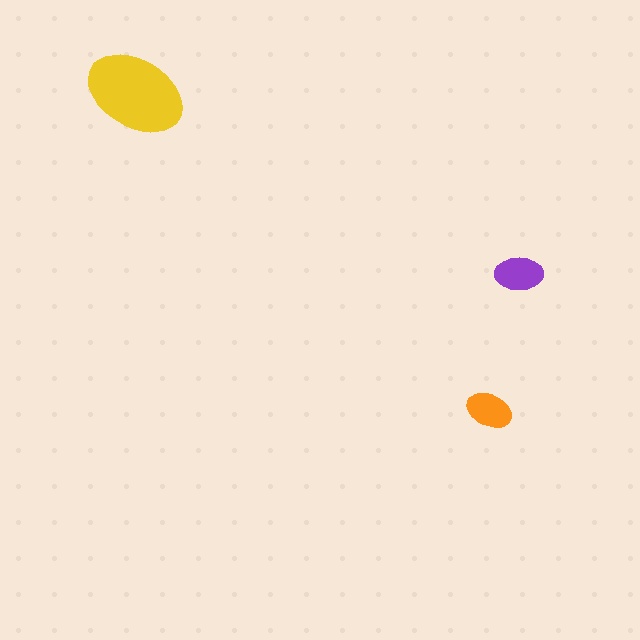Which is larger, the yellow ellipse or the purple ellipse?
The yellow one.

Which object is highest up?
The yellow ellipse is topmost.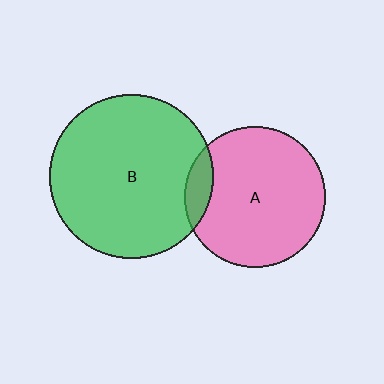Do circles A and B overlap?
Yes.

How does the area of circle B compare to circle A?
Approximately 1.3 times.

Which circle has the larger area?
Circle B (green).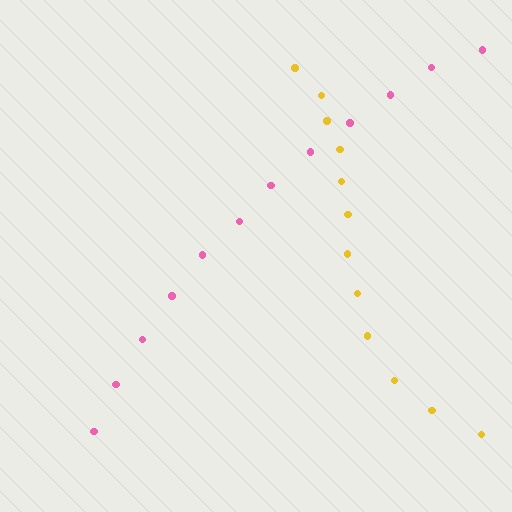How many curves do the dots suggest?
There are 2 distinct paths.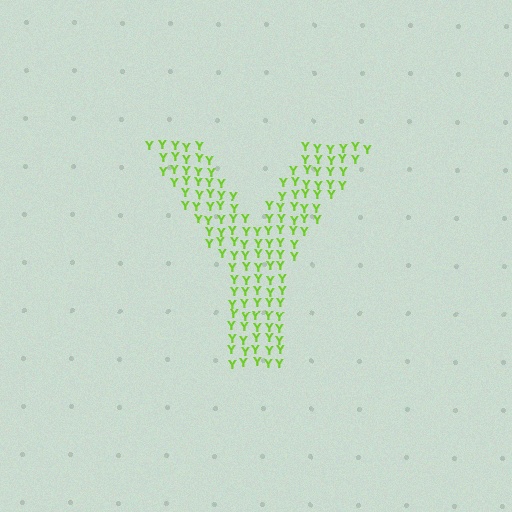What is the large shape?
The large shape is the letter Y.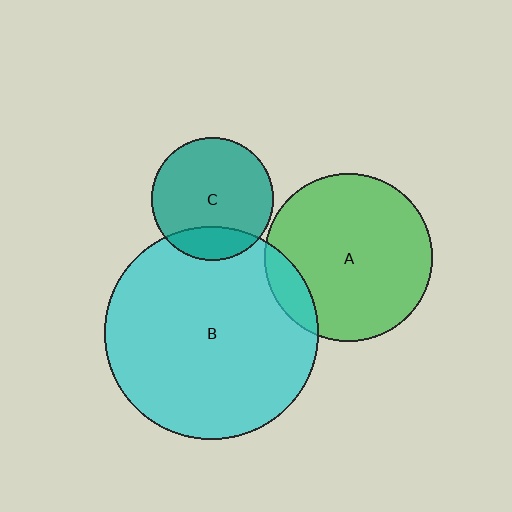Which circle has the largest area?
Circle B (cyan).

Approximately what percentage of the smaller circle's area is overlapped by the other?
Approximately 20%.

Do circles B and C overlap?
Yes.